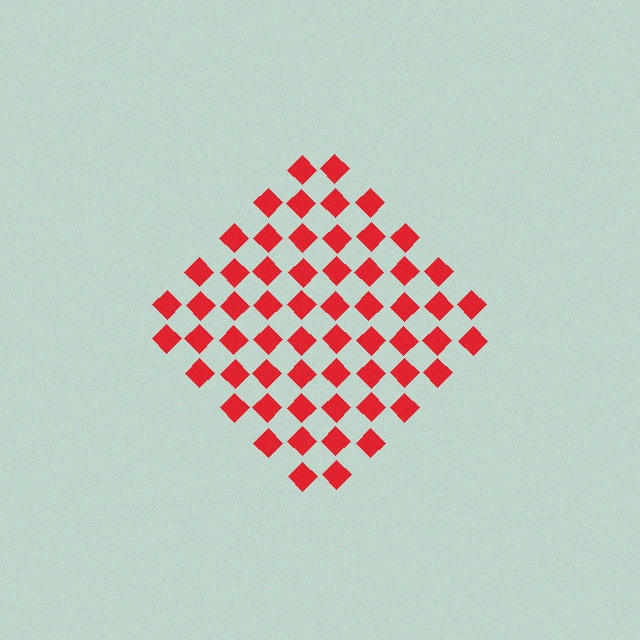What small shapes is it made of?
It is made of small diamonds.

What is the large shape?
The large shape is a diamond.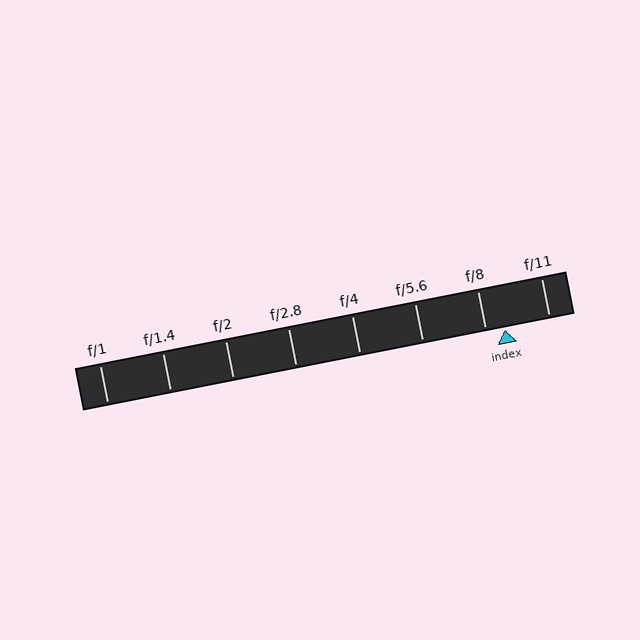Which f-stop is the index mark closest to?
The index mark is closest to f/8.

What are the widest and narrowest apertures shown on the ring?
The widest aperture shown is f/1 and the narrowest is f/11.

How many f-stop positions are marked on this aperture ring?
There are 8 f-stop positions marked.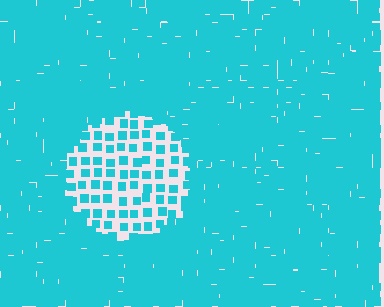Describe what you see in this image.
The image contains small cyan elements arranged at two different densities. A circle-shaped region is visible where the elements are less densely packed than the surrounding area.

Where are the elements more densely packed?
The elements are more densely packed outside the circle boundary.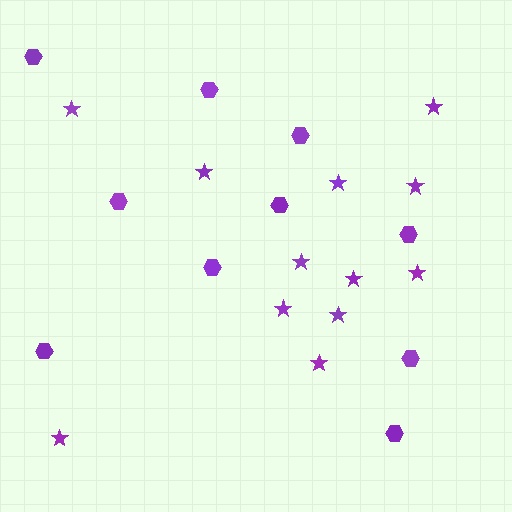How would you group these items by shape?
There are 2 groups: one group of stars (12) and one group of hexagons (10).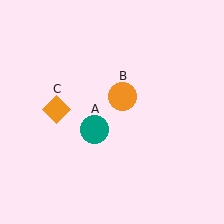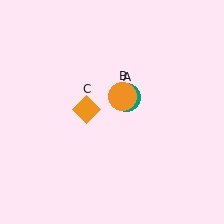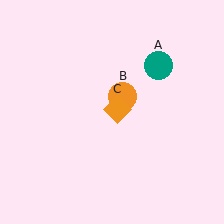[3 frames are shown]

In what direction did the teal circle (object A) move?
The teal circle (object A) moved up and to the right.